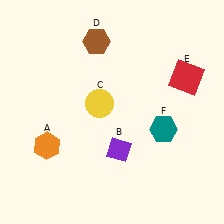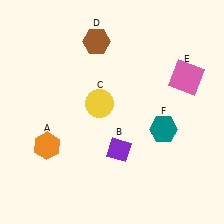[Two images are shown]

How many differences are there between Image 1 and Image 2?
There is 1 difference between the two images.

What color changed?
The square (E) changed from red in Image 1 to pink in Image 2.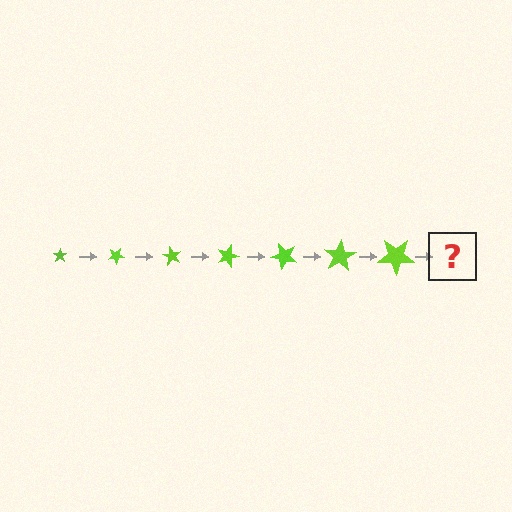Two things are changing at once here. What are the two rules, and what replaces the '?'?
The two rules are that the star grows larger each step and it rotates 30 degrees each step. The '?' should be a star, larger than the previous one and rotated 210 degrees from the start.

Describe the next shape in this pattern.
It should be a star, larger than the previous one and rotated 210 degrees from the start.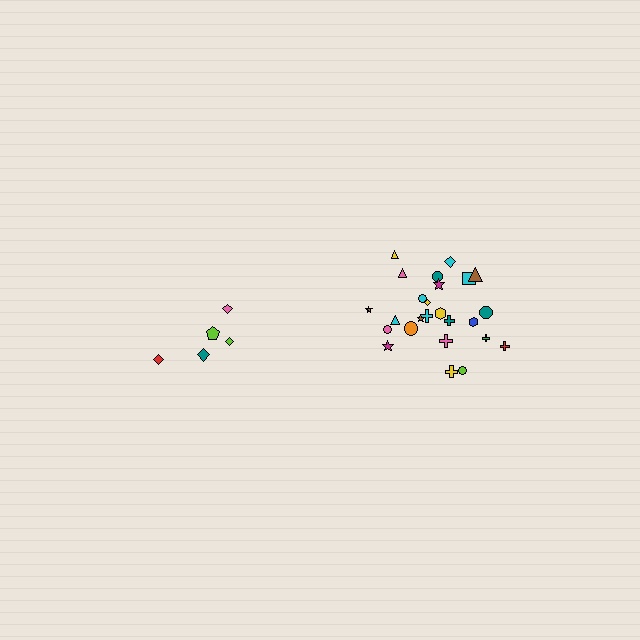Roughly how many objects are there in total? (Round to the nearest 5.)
Roughly 30 objects in total.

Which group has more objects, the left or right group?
The right group.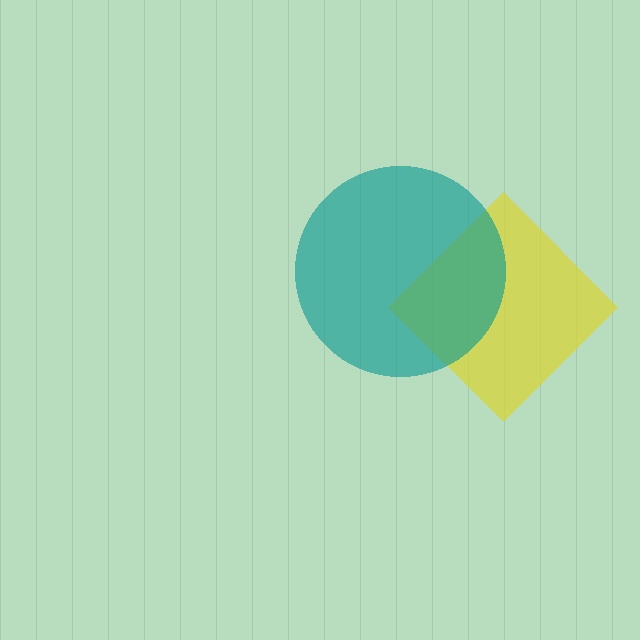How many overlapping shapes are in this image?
There are 2 overlapping shapes in the image.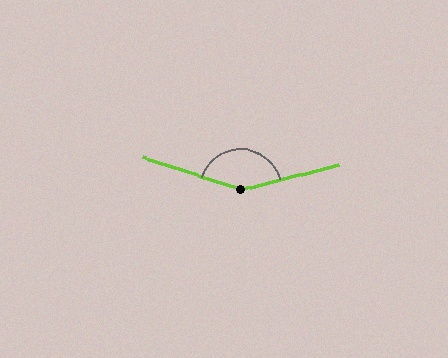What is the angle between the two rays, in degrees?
Approximately 147 degrees.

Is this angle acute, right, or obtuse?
It is obtuse.